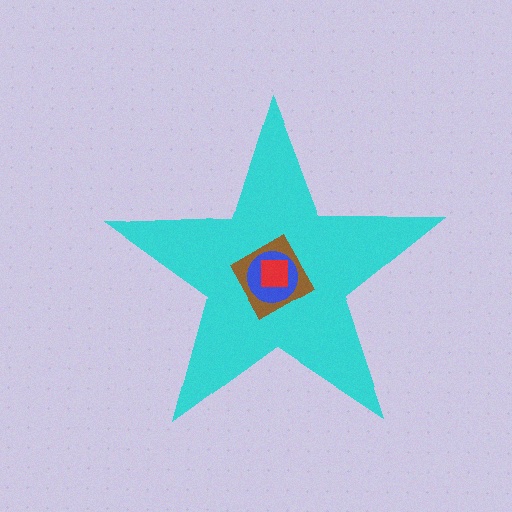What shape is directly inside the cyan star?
The brown diamond.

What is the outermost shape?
The cyan star.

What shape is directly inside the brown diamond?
The blue circle.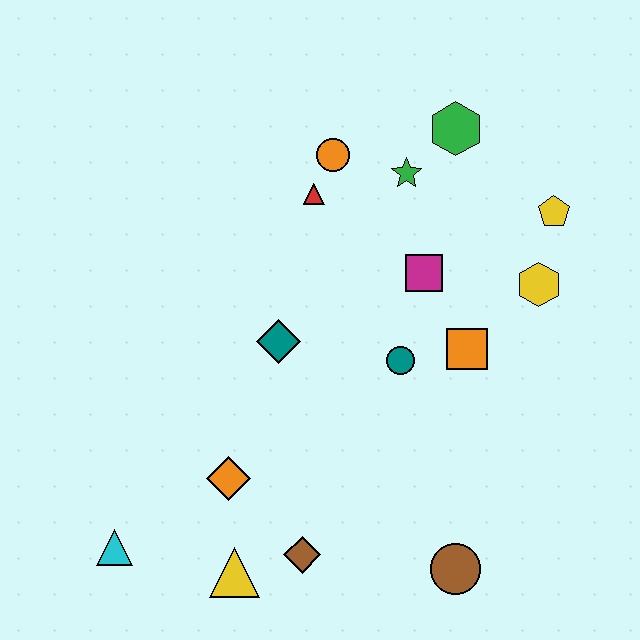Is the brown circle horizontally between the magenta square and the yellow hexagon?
Yes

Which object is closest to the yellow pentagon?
The yellow hexagon is closest to the yellow pentagon.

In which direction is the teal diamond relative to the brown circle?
The teal diamond is above the brown circle.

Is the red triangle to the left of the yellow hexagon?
Yes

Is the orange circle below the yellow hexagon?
No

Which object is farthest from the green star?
The cyan triangle is farthest from the green star.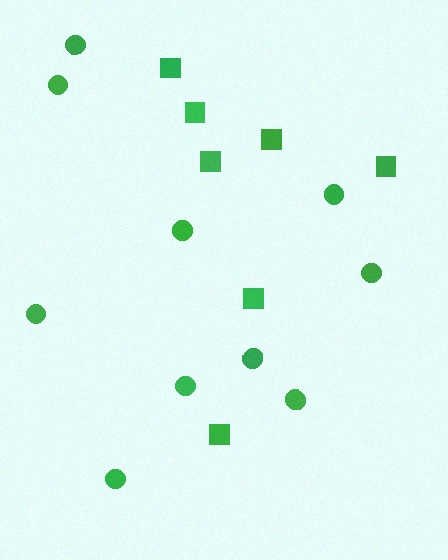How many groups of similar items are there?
There are 2 groups: one group of squares (7) and one group of circles (10).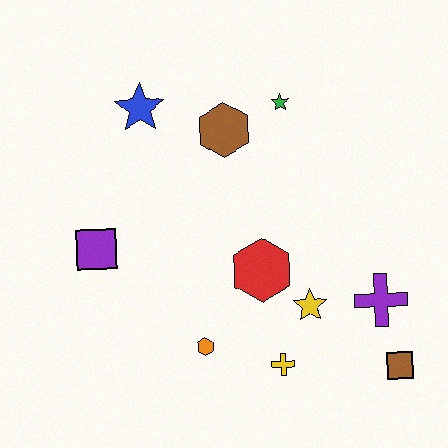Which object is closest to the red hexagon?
The yellow star is closest to the red hexagon.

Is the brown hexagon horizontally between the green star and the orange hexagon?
Yes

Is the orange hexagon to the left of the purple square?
No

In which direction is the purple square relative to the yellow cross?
The purple square is to the left of the yellow cross.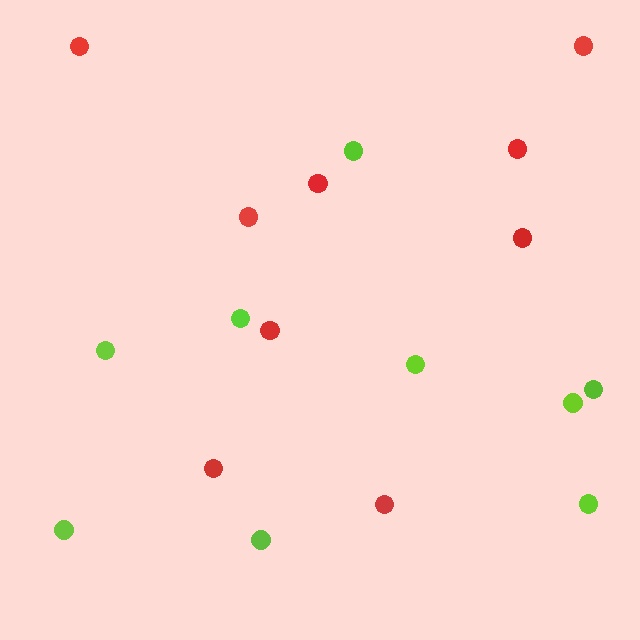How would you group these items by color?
There are 2 groups: one group of lime circles (9) and one group of red circles (9).